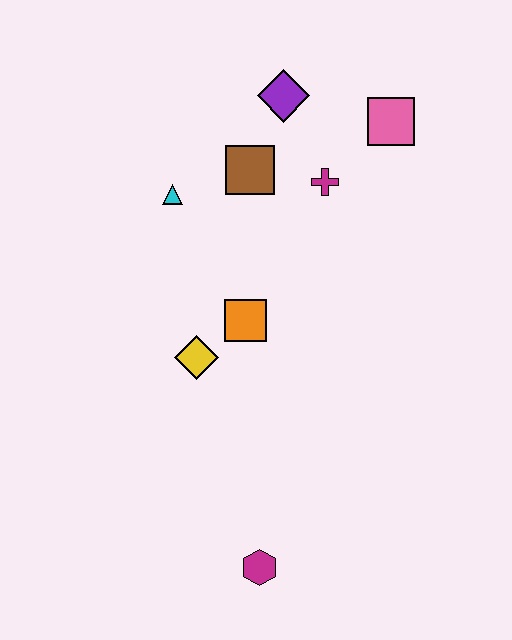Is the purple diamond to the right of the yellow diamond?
Yes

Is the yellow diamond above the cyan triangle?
No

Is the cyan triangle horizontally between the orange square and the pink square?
No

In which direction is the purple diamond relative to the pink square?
The purple diamond is to the left of the pink square.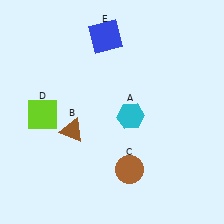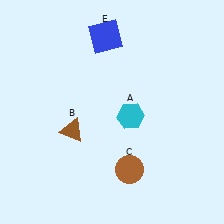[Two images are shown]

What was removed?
The lime square (D) was removed in Image 2.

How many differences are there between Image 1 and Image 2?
There is 1 difference between the two images.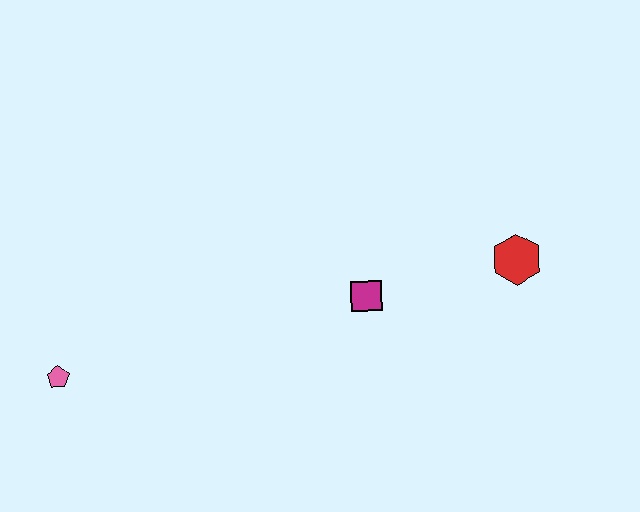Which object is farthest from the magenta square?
The pink pentagon is farthest from the magenta square.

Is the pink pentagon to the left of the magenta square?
Yes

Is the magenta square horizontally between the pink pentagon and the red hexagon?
Yes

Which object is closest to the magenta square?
The red hexagon is closest to the magenta square.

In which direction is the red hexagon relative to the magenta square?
The red hexagon is to the right of the magenta square.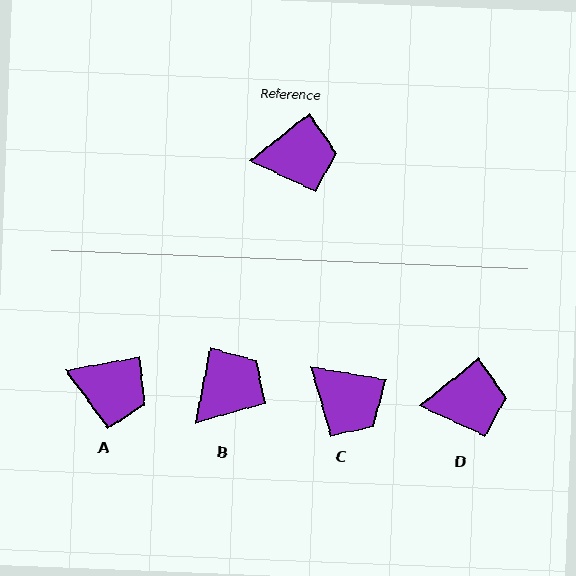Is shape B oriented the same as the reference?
No, it is off by about 41 degrees.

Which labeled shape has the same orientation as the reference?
D.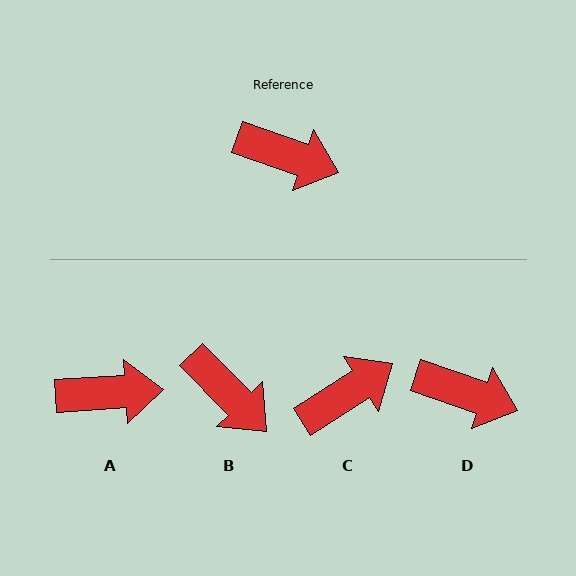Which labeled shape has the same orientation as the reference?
D.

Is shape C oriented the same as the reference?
No, it is off by about 52 degrees.